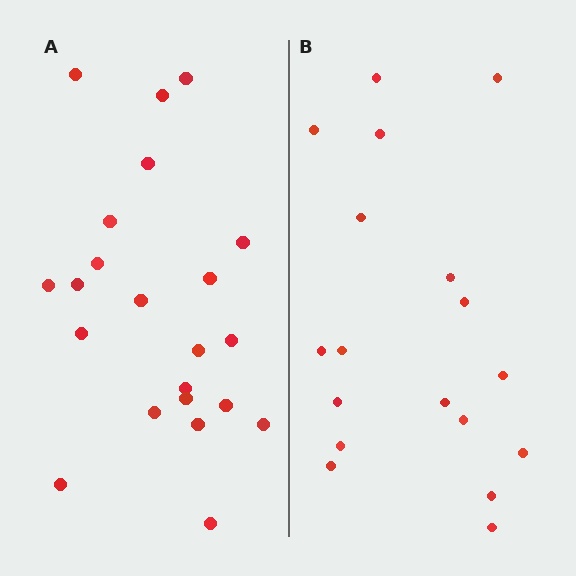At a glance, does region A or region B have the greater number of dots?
Region A (the left region) has more dots.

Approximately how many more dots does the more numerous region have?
Region A has about 4 more dots than region B.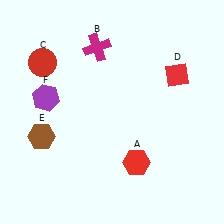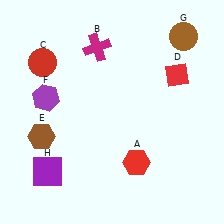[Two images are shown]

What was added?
A brown circle (G), a purple square (H) were added in Image 2.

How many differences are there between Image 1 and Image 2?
There are 2 differences between the two images.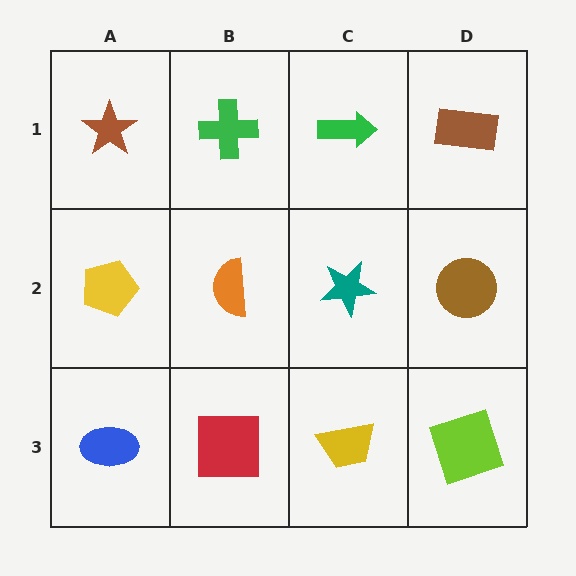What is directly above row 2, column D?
A brown rectangle.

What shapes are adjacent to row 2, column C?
A green arrow (row 1, column C), a yellow trapezoid (row 3, column C), an orange semicircle (row 2, column B), a brown circle (row 2, column D).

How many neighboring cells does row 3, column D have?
2.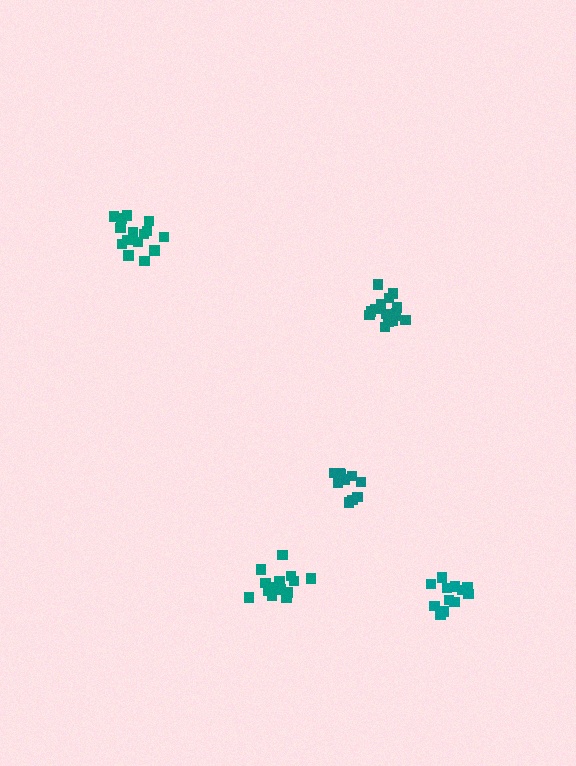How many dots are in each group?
Group 1: 12 dots, Group 2: 15 dots, Group 3: 10 dots, Group 4: 15 dots, Group 5: 14 dots (66 total).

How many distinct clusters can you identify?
There are 5 distinct clusters.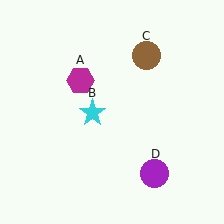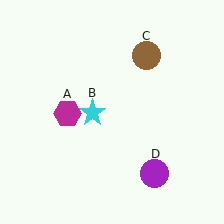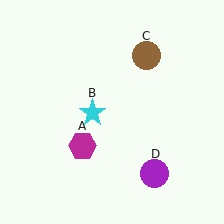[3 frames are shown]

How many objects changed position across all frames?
1 object changed position: magenta hexagon (object A).